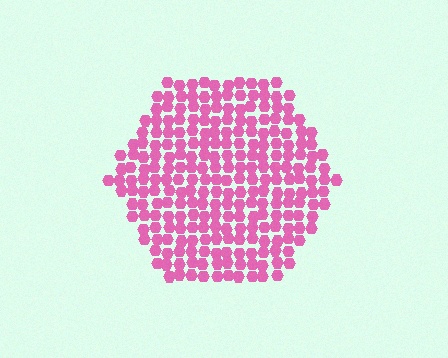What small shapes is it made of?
It is made of small hexagons.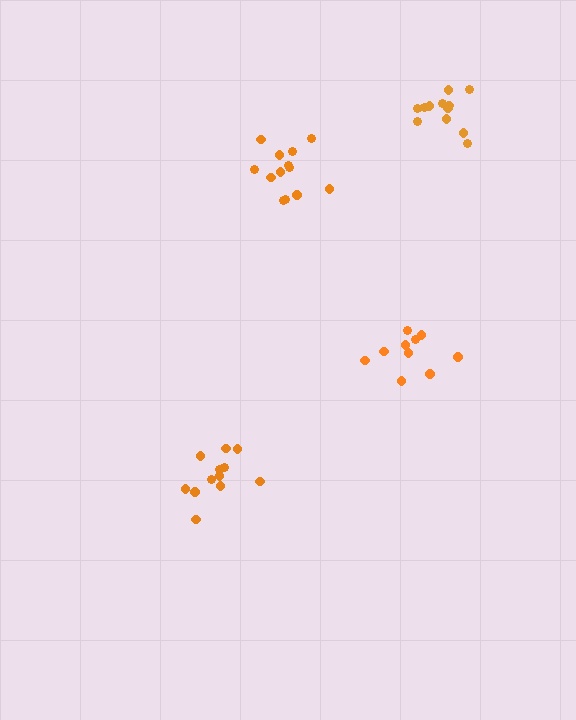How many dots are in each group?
Group 1: 10 dots, Group 2: 12 dots, Group 3: 13 dots, Group 4: 12 dots (47 total).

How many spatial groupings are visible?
There are 4 spatial groupings.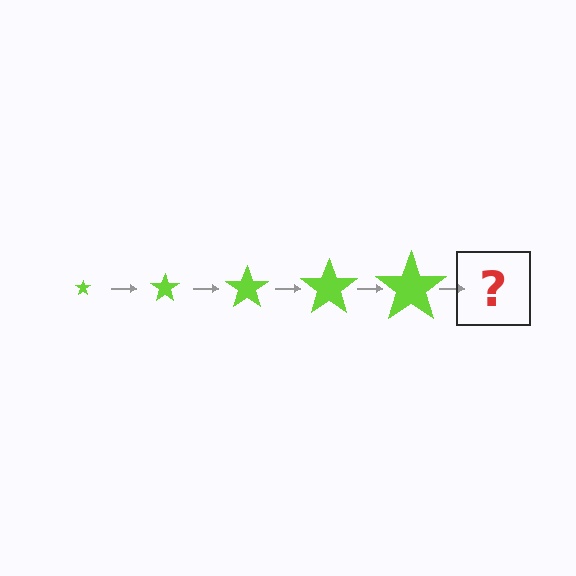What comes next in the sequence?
The next element should be a lime star, larger than the previous one.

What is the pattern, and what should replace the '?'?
The pattern is that the star gets progressively larger each step. The '?' should be a lime star, larger than the previous one.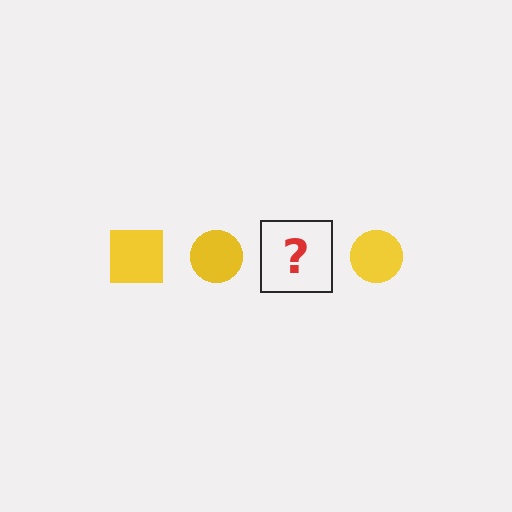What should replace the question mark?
The question mark should be replaced with a yellow square.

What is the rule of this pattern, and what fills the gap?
The rule is that the pattern cycles through square, circle shapes in yellow. The gap should be filled with a yellow square.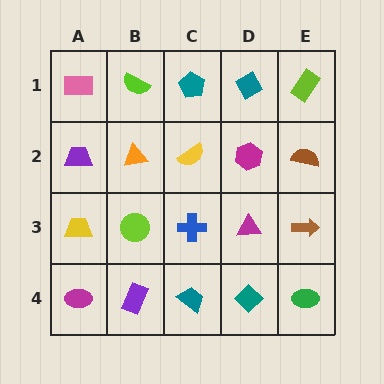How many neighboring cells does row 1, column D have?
3.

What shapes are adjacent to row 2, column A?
A pink rectangle (row 1, column A), a yellow trapezoid (row 3, column A), an orange triangle (row 2, column B).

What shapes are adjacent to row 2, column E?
A lime rectangle (row 1, column E), a brown arrow (row 3, column E), a magenta hexagon (row 2, column D).